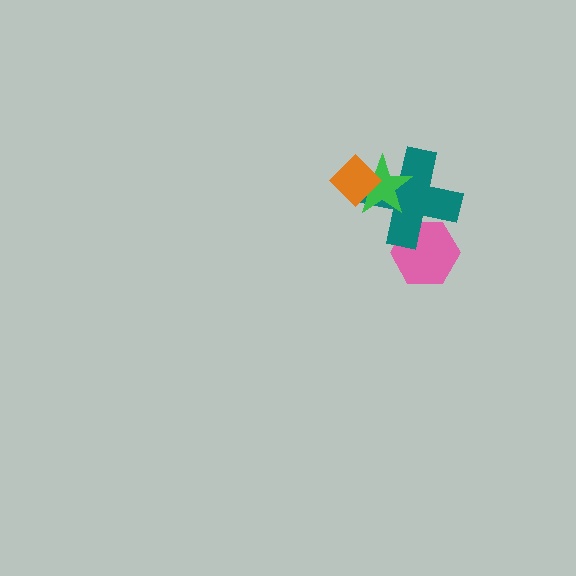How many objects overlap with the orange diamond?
2 objects overlap with the orange diamond.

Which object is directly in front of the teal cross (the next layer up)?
The green star is directly in front of the teal cross.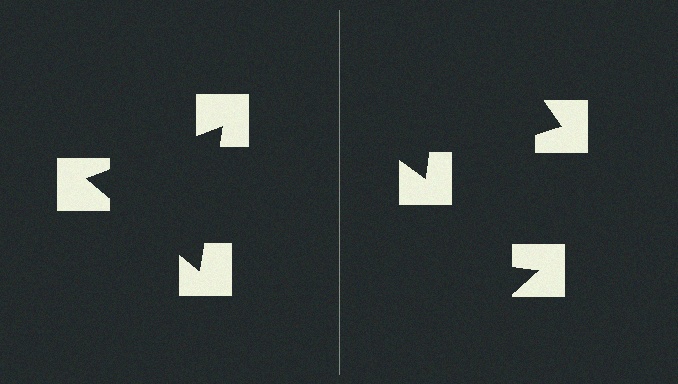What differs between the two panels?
The notched squares are positioned identically on both sides; only the wedge orientations differ. On the left they align to a triangle; on the right they are misaligned.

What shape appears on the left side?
An illusory triangle.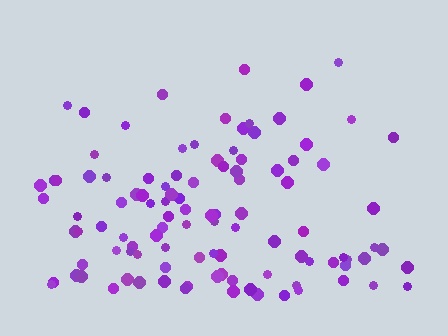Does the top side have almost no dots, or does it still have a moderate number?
Still a moderate number, just noticeably fewer than the bottom.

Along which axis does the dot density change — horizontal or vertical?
Vertical.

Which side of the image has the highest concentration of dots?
The bottom.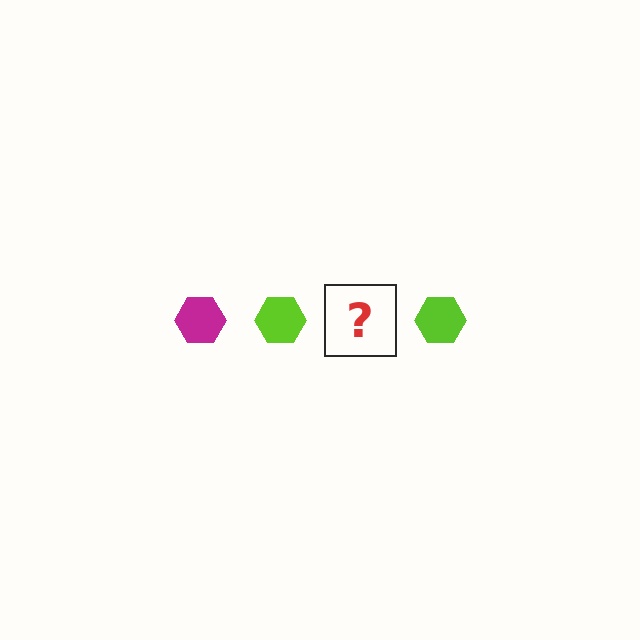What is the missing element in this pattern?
The missing element is a magenta hexagon.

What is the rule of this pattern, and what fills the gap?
The rule is that the pattern cycles through magenta, lime hexagons. The gap should be filled with a magenta hexagon.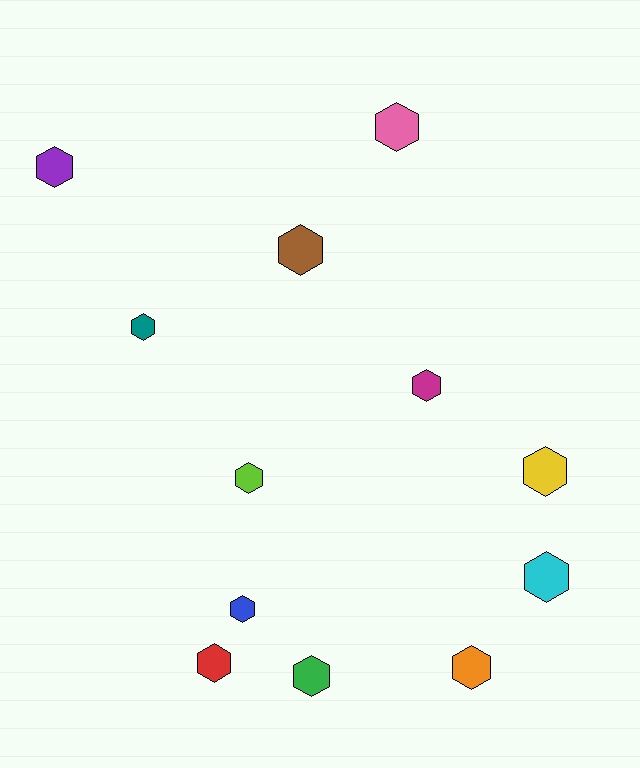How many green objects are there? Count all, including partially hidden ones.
There is 1 green object.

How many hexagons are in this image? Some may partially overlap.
There are 12 hexagons.